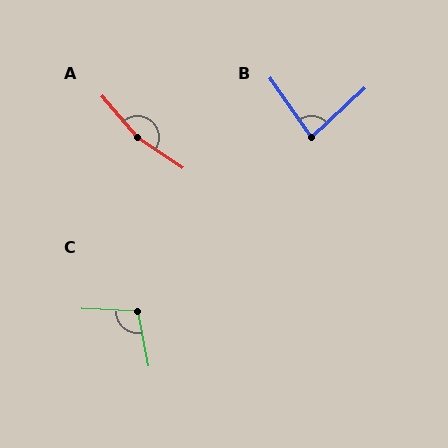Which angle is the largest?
A, at approximately 165 degrees.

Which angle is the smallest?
B, at approximately 82 degrees.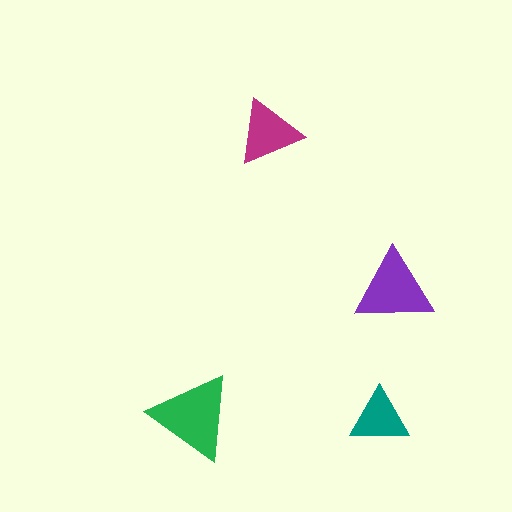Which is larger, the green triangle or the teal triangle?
The green one.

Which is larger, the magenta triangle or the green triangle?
The green one.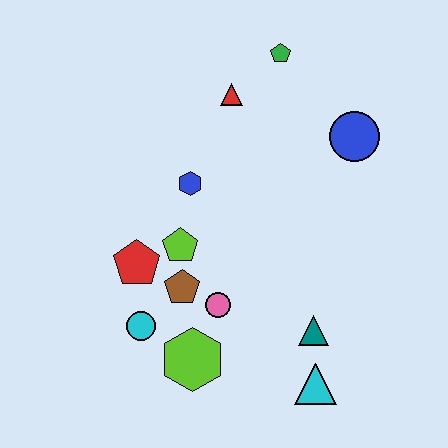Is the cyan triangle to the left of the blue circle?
Yes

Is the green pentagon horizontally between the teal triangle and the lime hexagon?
Yes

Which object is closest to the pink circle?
The brown pentagon is closest to the pink circle.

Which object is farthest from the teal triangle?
The green pentagon is farthest from the teal triangle.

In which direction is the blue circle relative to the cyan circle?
The blue circle is to the right of the cyan circle.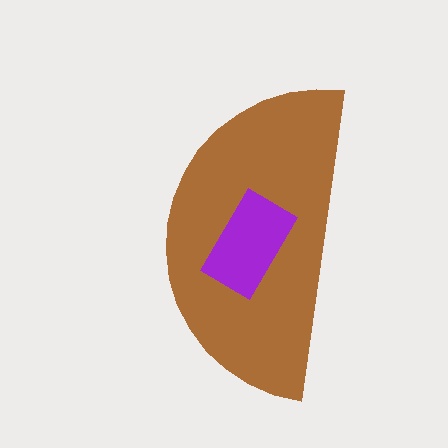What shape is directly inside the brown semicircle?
The purple rectangle.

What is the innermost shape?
The purple rectangle.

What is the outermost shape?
The brown semicircle.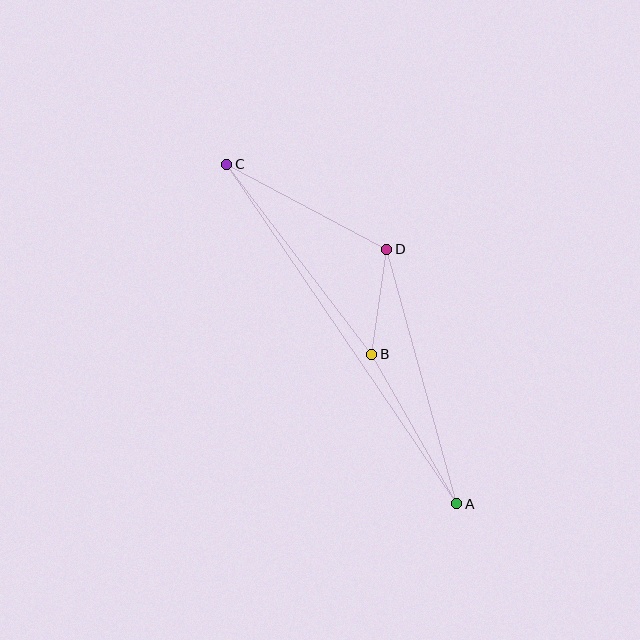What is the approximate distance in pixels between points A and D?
The distance between A and D is approximately 264 pixels.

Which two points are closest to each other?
Points B and D are closest to each other.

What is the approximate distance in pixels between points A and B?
The distance between A and B is approximately 172 pixels.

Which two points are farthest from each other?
Points A and C are farthest from each other.